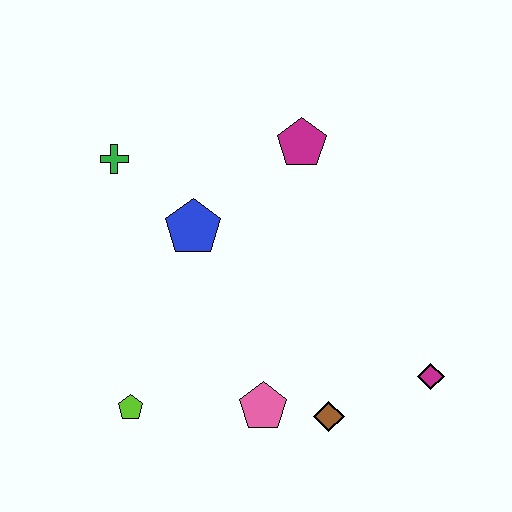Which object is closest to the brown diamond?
The pink pentagon is closest to the brown diamond.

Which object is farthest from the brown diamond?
The green cross is farthest from the brown diamond.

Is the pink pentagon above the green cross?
No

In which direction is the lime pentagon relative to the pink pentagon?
The lime pentagon is to the left of the pink pentagon.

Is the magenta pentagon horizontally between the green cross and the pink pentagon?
No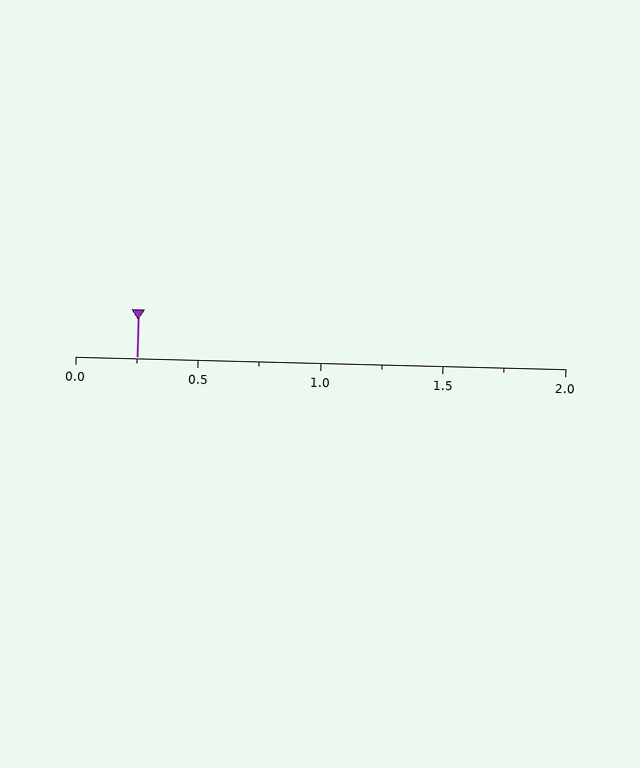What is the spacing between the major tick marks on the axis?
The major ticks are spaced 0.5 apart.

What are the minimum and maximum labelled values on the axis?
The axis runs from 0.0 to 2.0.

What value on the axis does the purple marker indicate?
The marker indicates approximately 0.25.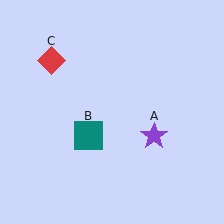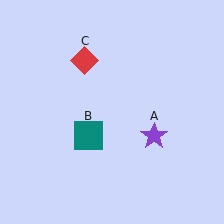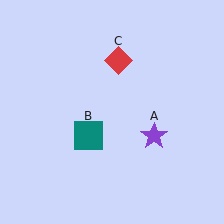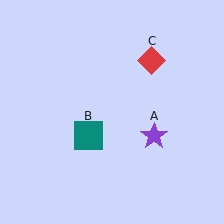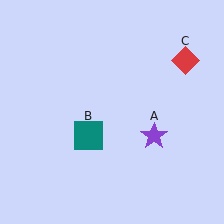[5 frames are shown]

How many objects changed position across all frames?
1 object changed position: red diamond (object C).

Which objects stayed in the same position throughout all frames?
Purple star (object A) and teal square (object B) remained stationary.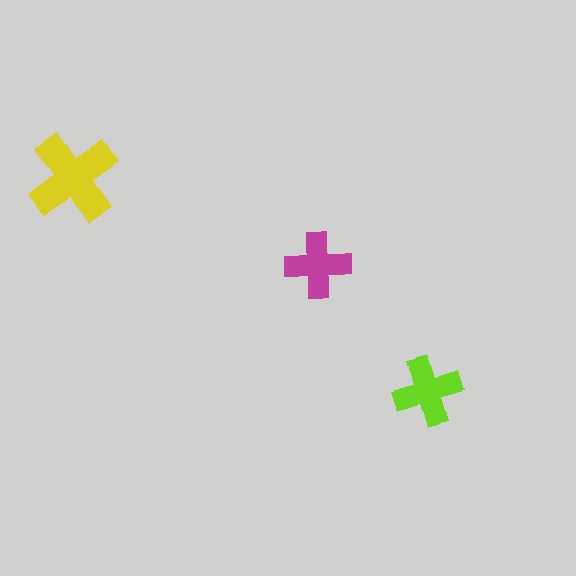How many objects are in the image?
There are 3 objects in the image.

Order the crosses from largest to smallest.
the yellow one, the lime one, the magenta one.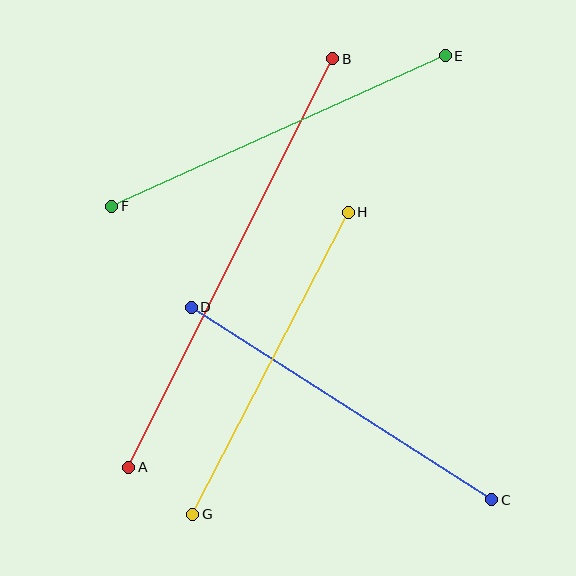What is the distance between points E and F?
The distance is approximately 366 pixels.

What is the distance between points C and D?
The distance is approximately 357 pixels.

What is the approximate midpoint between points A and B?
The midpoint is at approximately (231, 263) pixels.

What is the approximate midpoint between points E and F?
The midpoint is at approximately (278, 131) pixels.